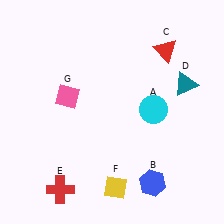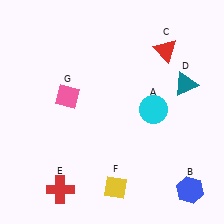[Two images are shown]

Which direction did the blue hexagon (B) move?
The blue hexagon (B) moved right.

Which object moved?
The blue hexagon (B) moved right.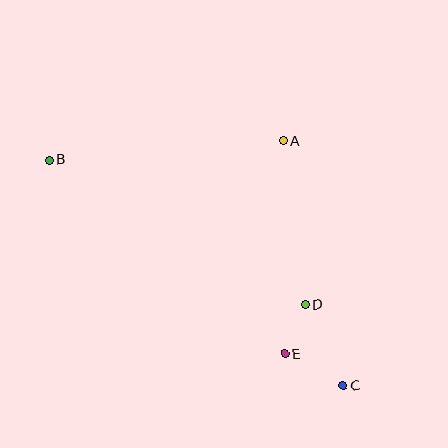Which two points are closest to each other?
Points D and E are closest to each other.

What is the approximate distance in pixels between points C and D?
The distance between C and D is approximately 90 pixels.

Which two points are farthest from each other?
Points B and C are farthest from each other.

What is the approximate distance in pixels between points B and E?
The distance between B and E is approximately 305 pixels.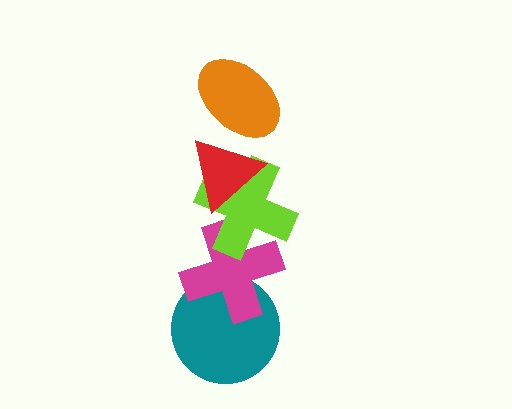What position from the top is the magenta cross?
The magenta cross is 4th from the top.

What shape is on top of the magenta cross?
The lime cross is on top of the magenta cross.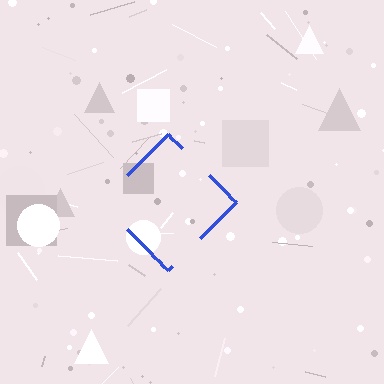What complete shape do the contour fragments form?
The contour fragments form a diamond.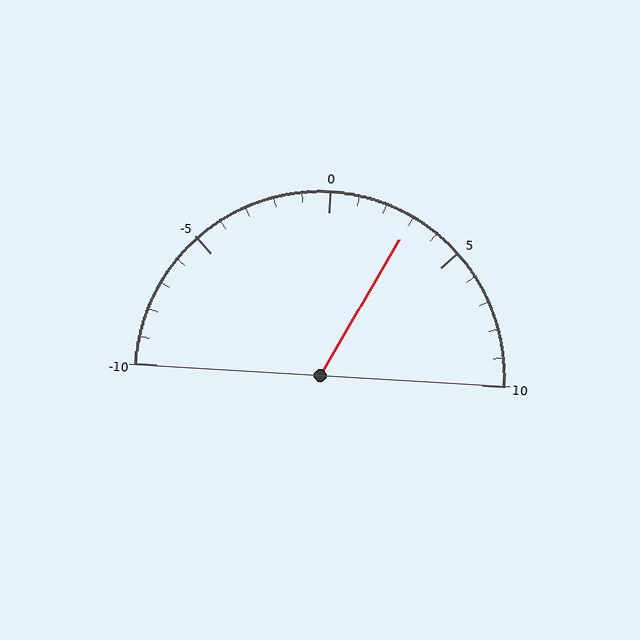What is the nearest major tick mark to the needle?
The nearest major tick mark is 5.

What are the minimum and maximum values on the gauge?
The gauge ranges from -10 to 10.